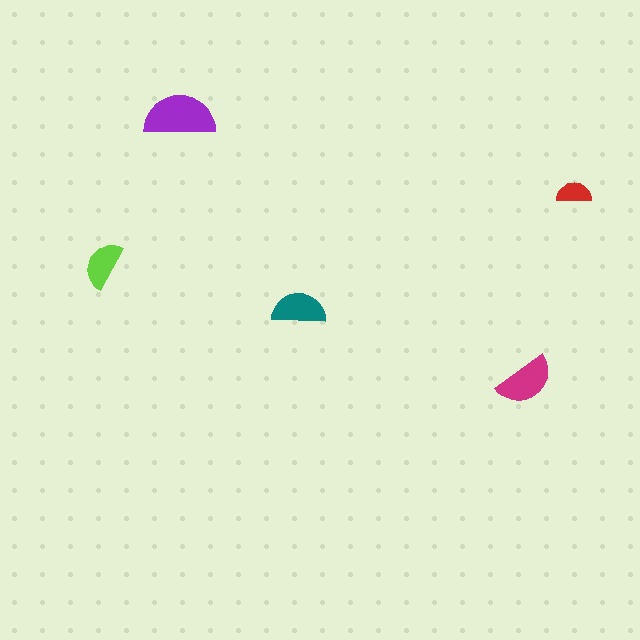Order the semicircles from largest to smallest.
the purple one, the magenta one, the teal one, the lime one, the red one.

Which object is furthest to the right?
The red semicircle is rightmost.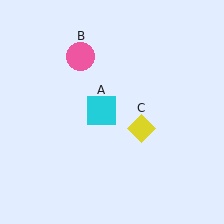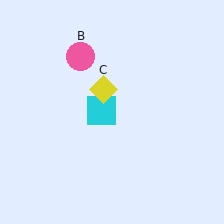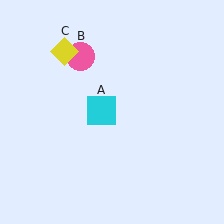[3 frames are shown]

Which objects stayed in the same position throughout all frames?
Cyan square (object A) and pink circle (object B) remained stationary.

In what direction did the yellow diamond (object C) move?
The yellow diamond (object C) moved up and to the left.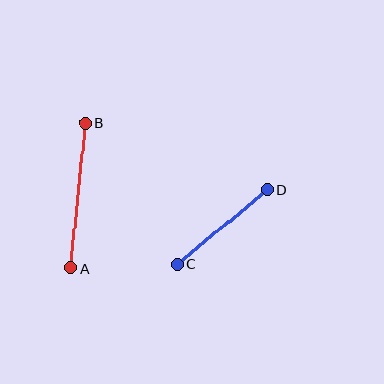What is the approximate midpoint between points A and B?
The midpoint is at approximately (78, 195) pixels.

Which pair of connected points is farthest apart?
Points A and B are farthest apart.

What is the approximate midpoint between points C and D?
The midpoint is at approximately (222, 227) pixels.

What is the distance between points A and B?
The distance is approximately 146 pixels.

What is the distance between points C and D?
The distance is approximately 117 pixels.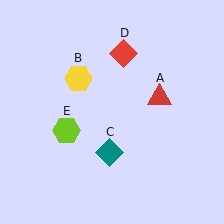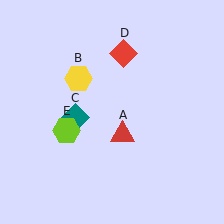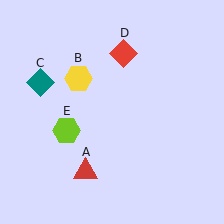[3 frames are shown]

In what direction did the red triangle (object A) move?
The red triangle (object A) moved down and to the left.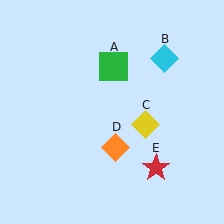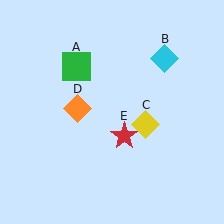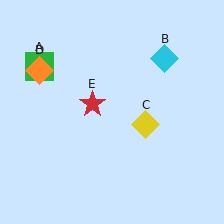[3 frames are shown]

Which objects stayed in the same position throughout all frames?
Cyan diamond (object B) and yellow diamond (object C) remained stationary.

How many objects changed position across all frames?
3 objects changed position: green square (object A), orange diamond (object D), red star (object E).